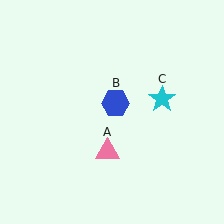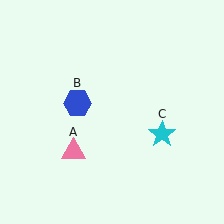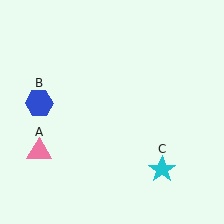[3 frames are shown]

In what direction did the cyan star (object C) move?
The cyan star (object C) moved down.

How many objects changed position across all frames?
3 objects changed position: pink triangle (object A), blue hexagon (object B), cyan star (object C).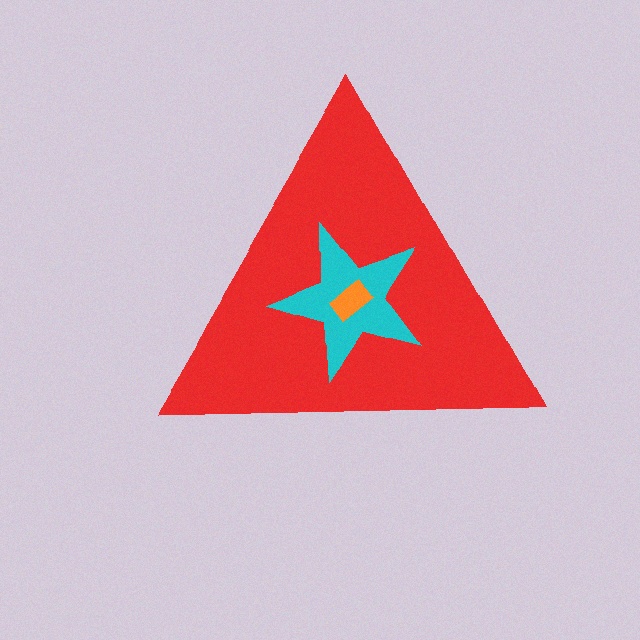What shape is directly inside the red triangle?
The cyan star.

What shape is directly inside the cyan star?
The orange rectangle.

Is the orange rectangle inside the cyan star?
Yes.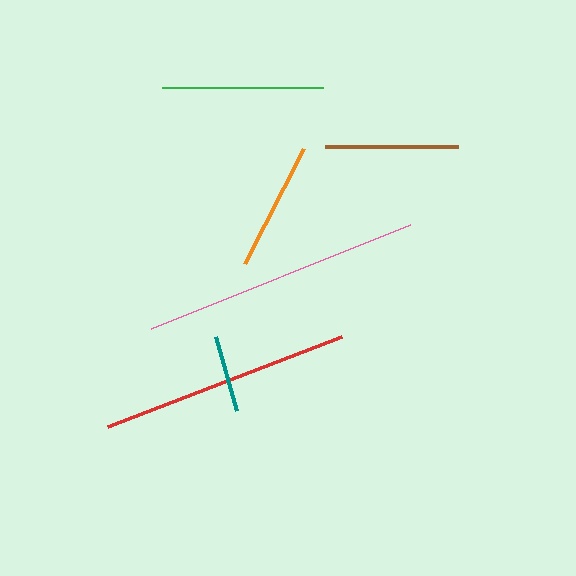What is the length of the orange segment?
The orange segment is approximately 130 pixels long.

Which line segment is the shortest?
The teal line is the shortest at approximately 77 pixels.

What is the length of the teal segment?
The teal segment is approximately 77 pixels long.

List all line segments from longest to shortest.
From longest to shortest: pink, red, green, brown, orange, teal.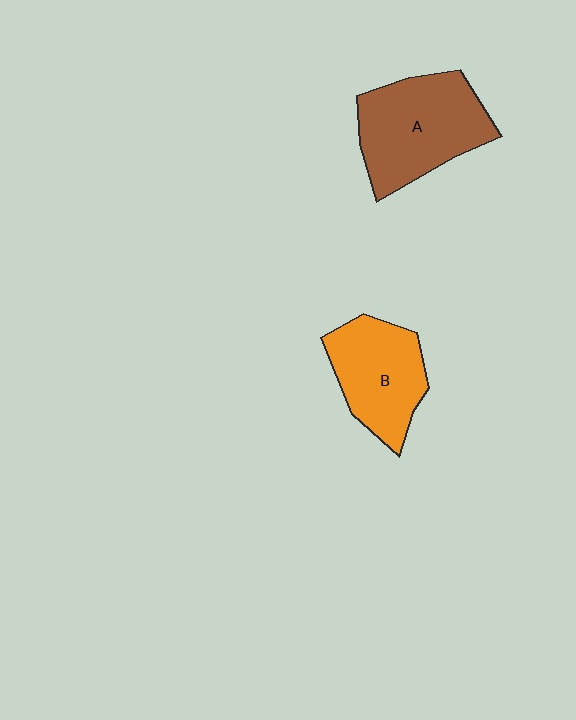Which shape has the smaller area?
Shape B (orange).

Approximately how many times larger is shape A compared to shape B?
Approximately 1.3 times.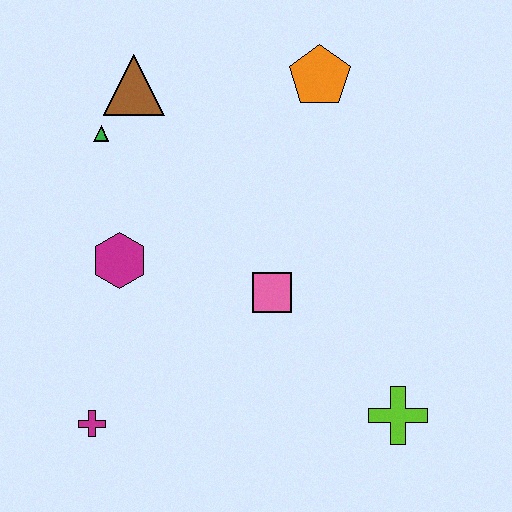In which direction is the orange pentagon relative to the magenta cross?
The orange pentagon is above the magenta cross.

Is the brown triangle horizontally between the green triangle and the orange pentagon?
Yes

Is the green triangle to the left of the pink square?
Yes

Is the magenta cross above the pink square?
No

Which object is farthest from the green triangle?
The lime cross is farthest from the green triangle.